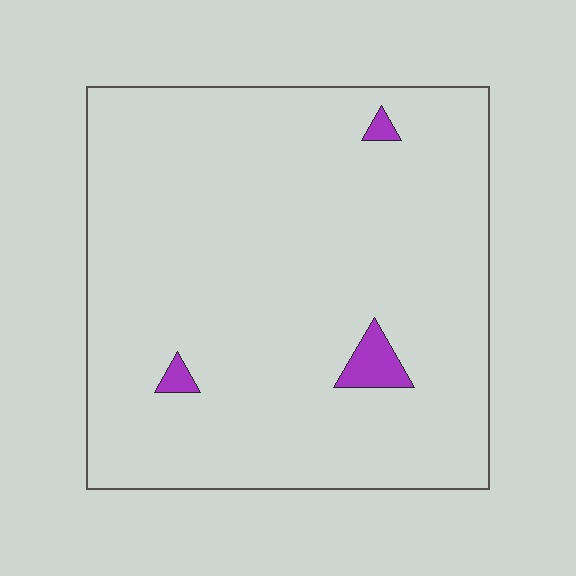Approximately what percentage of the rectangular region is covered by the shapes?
Approximately 5%.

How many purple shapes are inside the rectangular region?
3.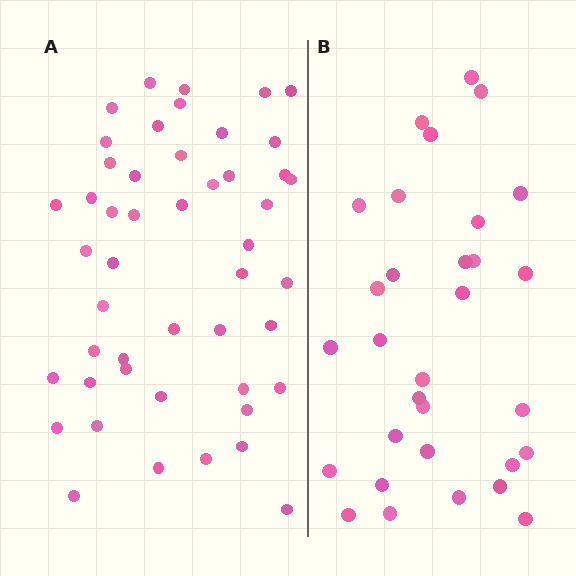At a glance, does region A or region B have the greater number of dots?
Region A (the left region) has more dots.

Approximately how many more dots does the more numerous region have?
Region A has approximately 15 more dots than region B.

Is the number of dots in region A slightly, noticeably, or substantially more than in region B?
Region A has substantially more. The ratio is roughly 1.5 to 1.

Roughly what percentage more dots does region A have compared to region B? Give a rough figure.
About 55% more.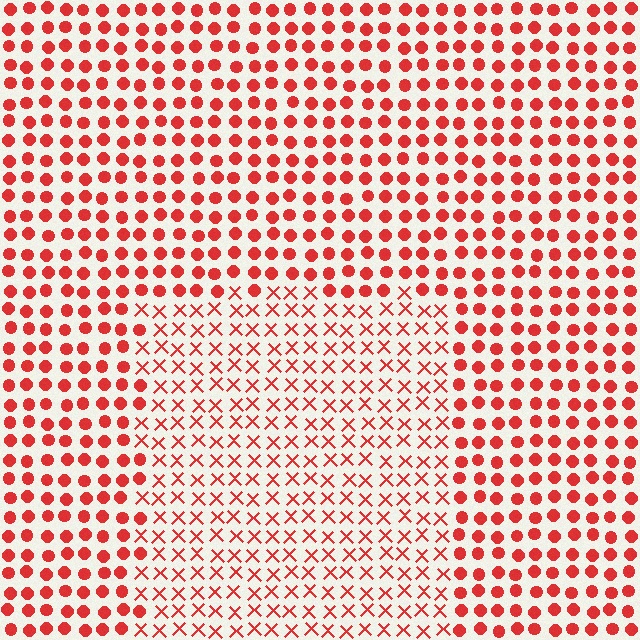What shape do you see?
I see a rectangle.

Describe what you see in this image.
The image is filled with small red elements arranged in a uniform grid. A rectangle-shaped region contains X marks, while the surrounding area contains circles. The boundary is defined purely by the change in element shape.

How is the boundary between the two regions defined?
The boundary is defined by a change in element shape: X marks inside vs. circles outside. All elements share the same color and spacing.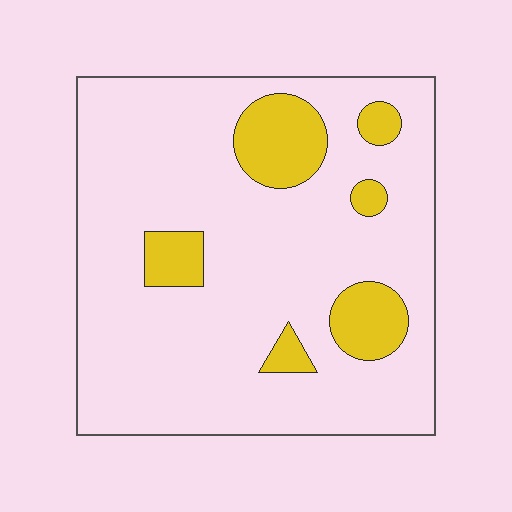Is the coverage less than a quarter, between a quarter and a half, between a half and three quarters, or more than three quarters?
Less than a quarter.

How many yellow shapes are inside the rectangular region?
6.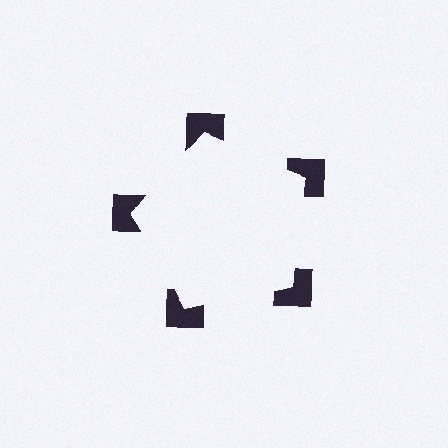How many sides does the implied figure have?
5 sides.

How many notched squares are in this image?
There are 5 — one at each vertex of the illusory pentagon.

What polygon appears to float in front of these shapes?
An illusory pentagon — its edges are inferred from the aligned wedge cuts in the notched squares, not physically drawn.